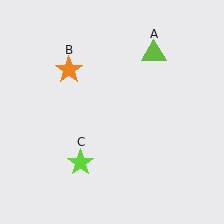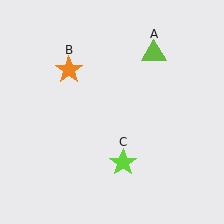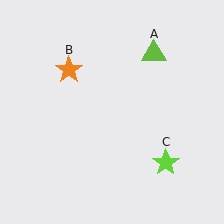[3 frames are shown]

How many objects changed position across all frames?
1 object changed position: lime star (object C).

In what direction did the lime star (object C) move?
The lime star (object C) moved right.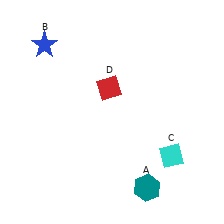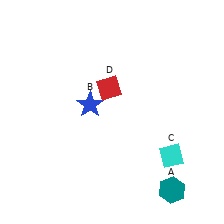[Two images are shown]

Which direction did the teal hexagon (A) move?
The teal hexagon (A) moved right.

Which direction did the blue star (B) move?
The blue star (B) moved down.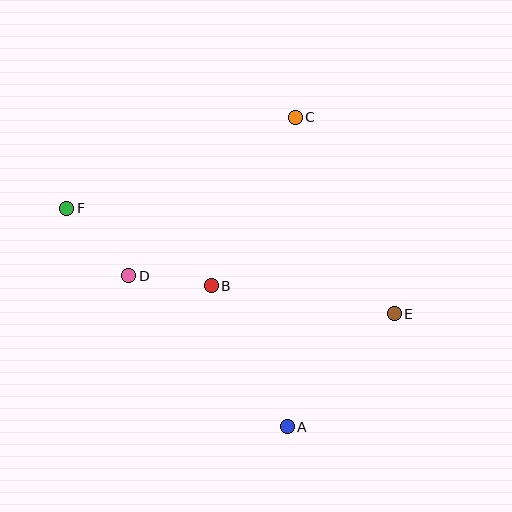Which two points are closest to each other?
Points B and D are closest to each other.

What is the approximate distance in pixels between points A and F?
The distance between A and F is approximately 310 pixels.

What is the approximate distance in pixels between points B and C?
The distance between B and C is approximately 188 pixels.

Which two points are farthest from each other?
Points E and F are farthest from each other.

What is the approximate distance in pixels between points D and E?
The distance between D and E is approximately 268 pixels.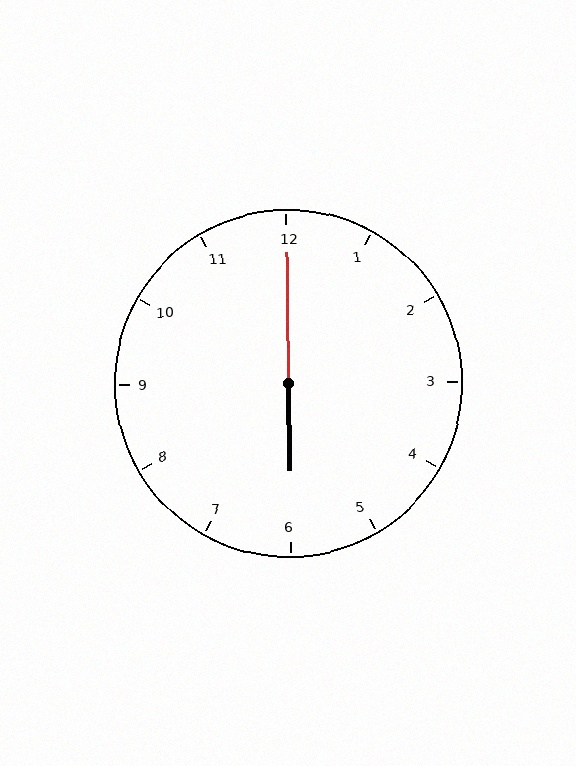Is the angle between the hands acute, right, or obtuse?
It is obtuse.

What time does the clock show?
6:00.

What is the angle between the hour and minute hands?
Approximately 180 degrees.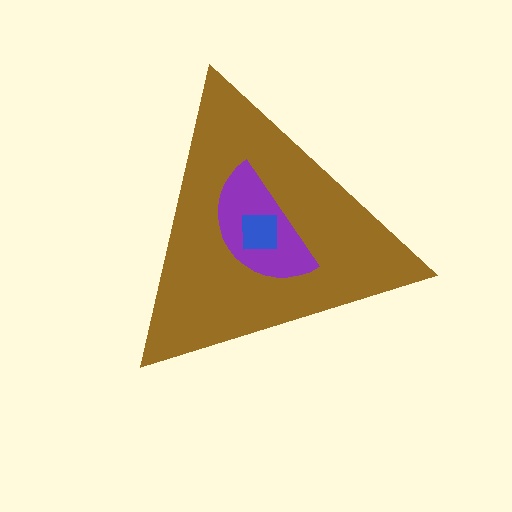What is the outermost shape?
The brown triangle.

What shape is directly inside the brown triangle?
The purple semicircle.